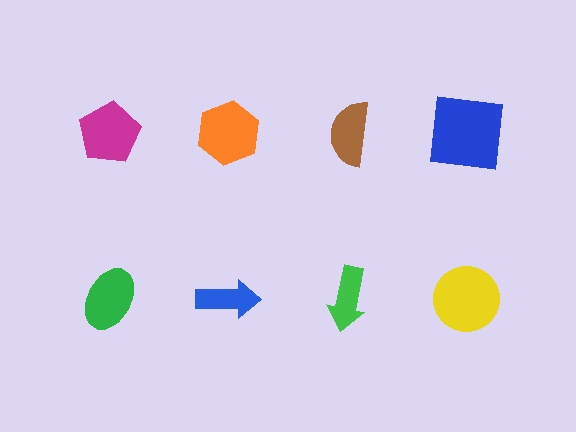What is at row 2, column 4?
A yellow circle.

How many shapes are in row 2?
4 shapes.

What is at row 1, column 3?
A brown semicircle.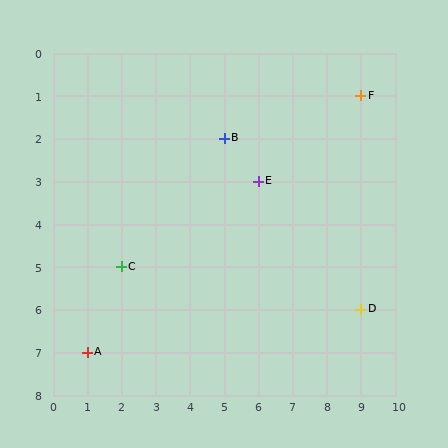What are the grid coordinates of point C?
Point C is at grid coordinates (2, 5).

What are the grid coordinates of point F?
Point F is at grid coordinates (9, 1).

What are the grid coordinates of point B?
Point B is at grid coordinates (5, 2).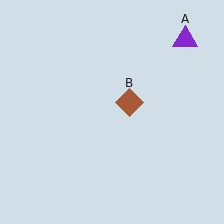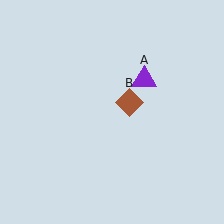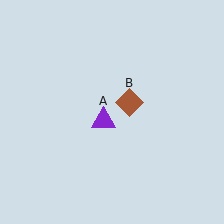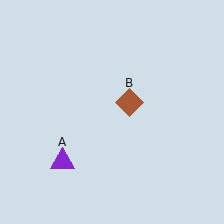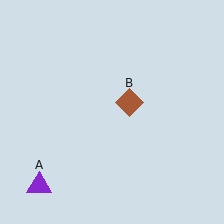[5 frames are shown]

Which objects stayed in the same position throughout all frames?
Brown diamond (object B) remained stationary.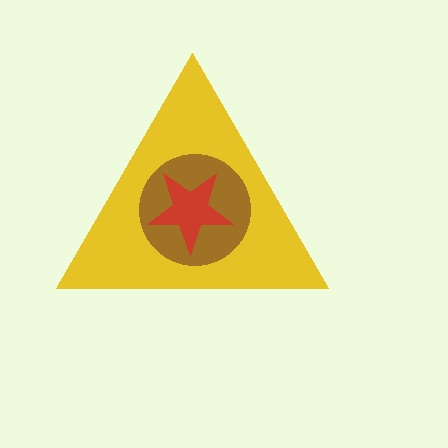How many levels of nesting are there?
3.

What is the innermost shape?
The red star.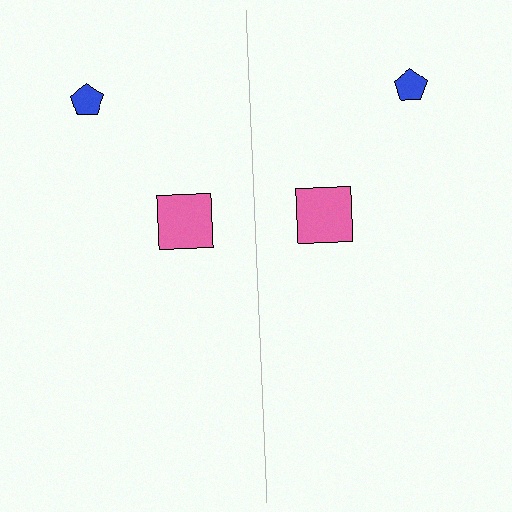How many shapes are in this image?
There are 4 shapes in this image.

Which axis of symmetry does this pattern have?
The pattern has a vertical axis of symmetry running through the center of the image.